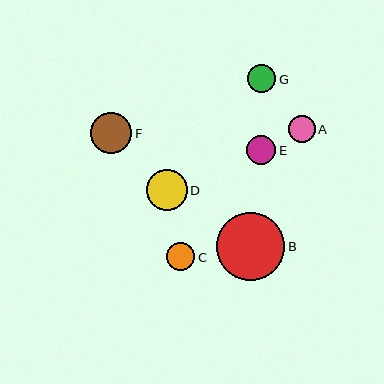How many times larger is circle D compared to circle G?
Circle D is approximately 1.5 times the size of circle G.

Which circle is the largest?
Circle B is the largest with a size of approximately 68 pixels.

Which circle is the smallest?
Circle A is the smallest with a size of approximately 27 pixels.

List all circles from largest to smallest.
From largest to smallest: B, F, D, E, C, G, A.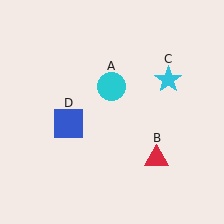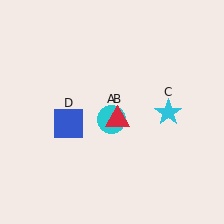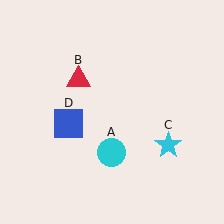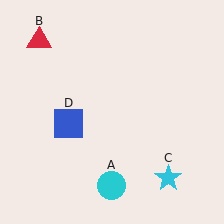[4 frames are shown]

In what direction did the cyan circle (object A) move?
The cyan circle (object A) moved down.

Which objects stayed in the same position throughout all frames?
Blue square (object D) remained stationary.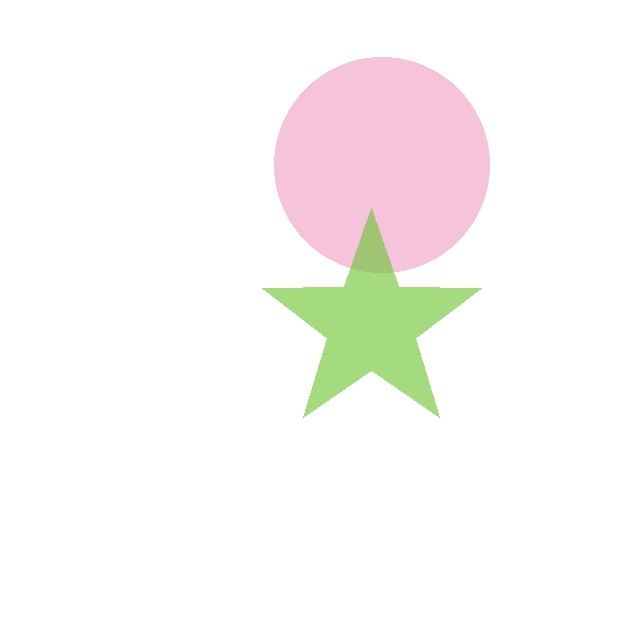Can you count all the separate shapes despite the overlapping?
Yes, there are 2 separate shapes.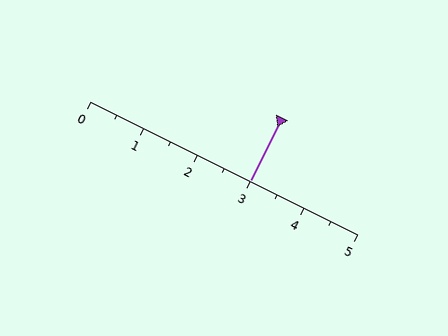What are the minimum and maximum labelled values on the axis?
The axis runs from 0 to 5.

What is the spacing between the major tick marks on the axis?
The major ticks are spaced 1 apart.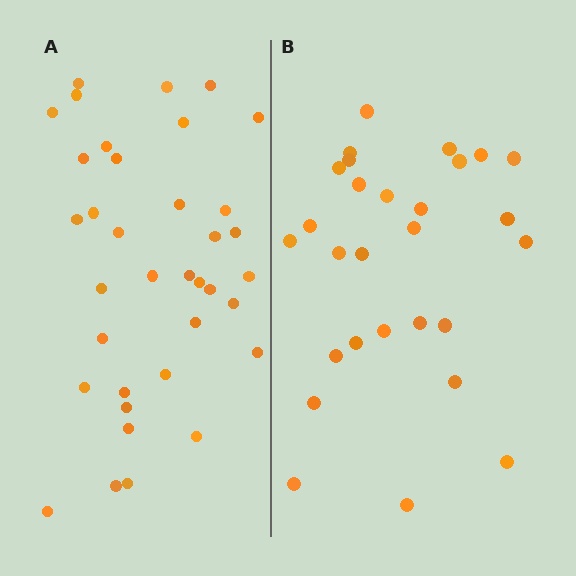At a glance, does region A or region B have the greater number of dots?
Region A (the left region) has more dots.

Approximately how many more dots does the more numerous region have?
Region A has roughly 8 or so more dots than region B.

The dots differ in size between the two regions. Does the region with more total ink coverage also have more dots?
No. Region B has more total ink coverage because its dots are larger, but region A actually contains more individual dots. Total area can be misleading — the number of items is what matters here.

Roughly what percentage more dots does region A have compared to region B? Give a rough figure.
About 30% more.